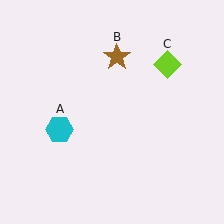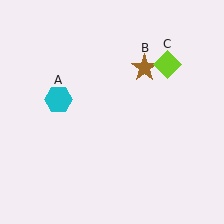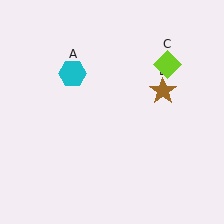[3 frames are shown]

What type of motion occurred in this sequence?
The cyan hexagon (object A), brown star (object B) rotated clockwise around the center of the scene.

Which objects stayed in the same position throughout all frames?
Lime diamond (object C) remained stationary.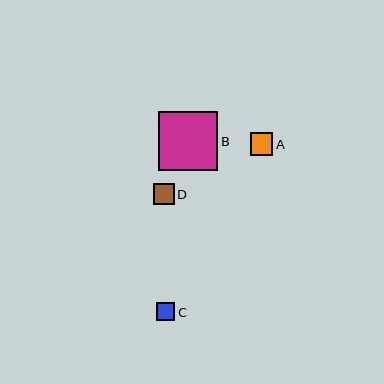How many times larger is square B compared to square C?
Square B is approximately 3.2 times the size of square C.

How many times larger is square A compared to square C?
Square A is approximately 1.2 times the size of square C.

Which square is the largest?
Square B is the largest with a size of approximately 59 pixels.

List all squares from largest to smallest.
From largest to smallest: B, A, D, C.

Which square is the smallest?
Square C is the smallest with a size of approximately 18 pixels.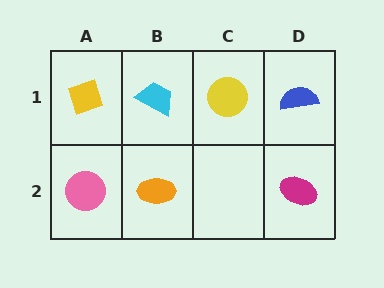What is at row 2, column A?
A pink circle.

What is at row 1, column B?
A cyan trapezoid.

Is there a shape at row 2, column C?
No, that cell is empty.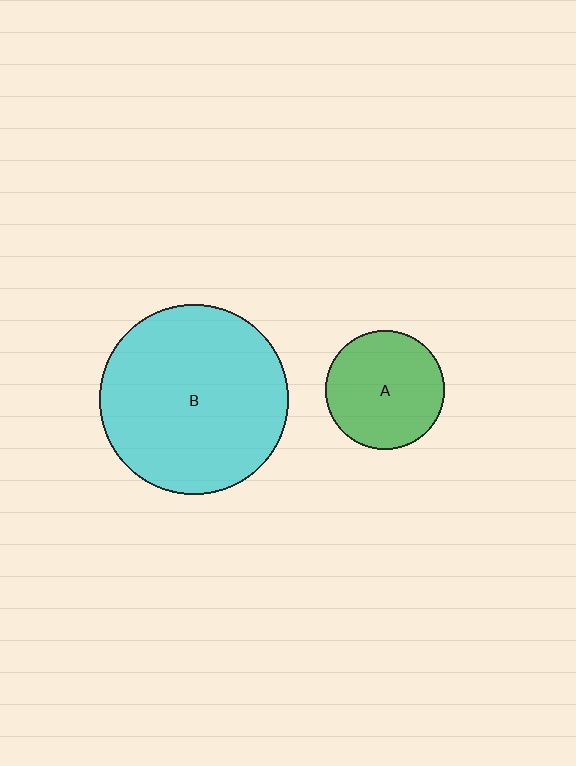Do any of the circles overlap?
No, none of the circles overlap.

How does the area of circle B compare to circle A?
Approximately 2.5 times.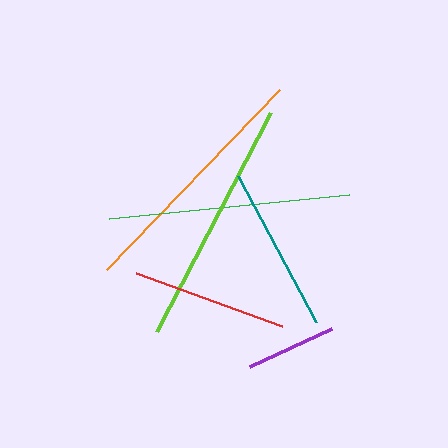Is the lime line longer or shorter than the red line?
The lime line is longer than the red line.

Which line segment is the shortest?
The purple line is the shortest at approximately 91 pixels.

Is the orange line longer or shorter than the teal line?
The orange line is longer than the teal line.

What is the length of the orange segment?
The orange segment is approximately 249 pixels long.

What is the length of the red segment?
The red segment is approximately 155 pixels long.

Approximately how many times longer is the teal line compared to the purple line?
The teal line is approximately 1.8 times the length of the purple line.